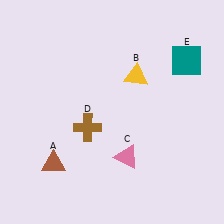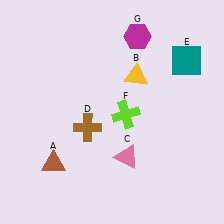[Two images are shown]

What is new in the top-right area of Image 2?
A magenta hexagon (G) was added in the top-right area of Image 2.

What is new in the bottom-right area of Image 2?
A lime cross (F) was added in the bottom-right area of Image 2.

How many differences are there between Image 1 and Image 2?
There are 2 differences between the two images.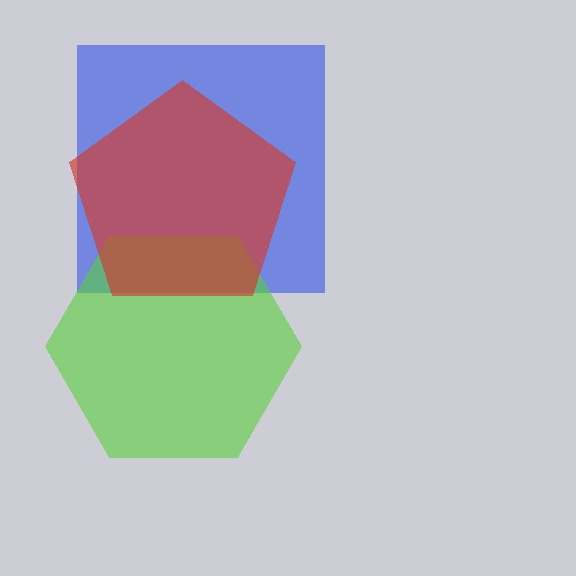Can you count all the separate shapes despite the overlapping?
Yes, there are 3 separate shapes.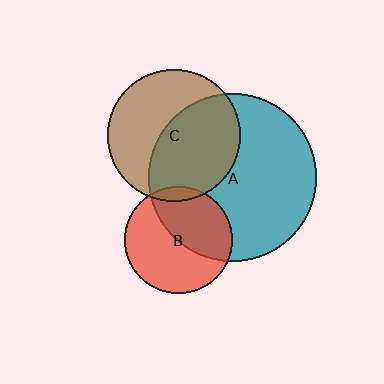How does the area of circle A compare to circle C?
Approximately 1.6 times.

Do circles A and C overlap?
Yes.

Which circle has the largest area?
Circle A (teal).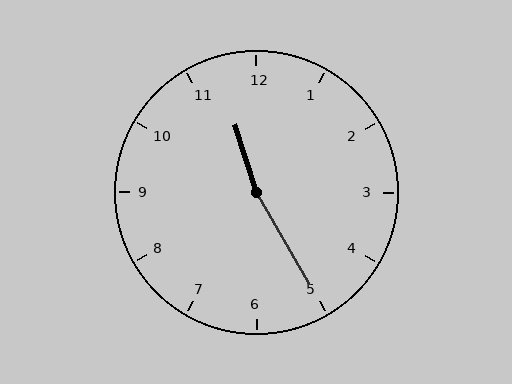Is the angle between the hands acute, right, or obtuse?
It is obtuse.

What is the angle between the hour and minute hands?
Approximately 168 degrees.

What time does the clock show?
11:25.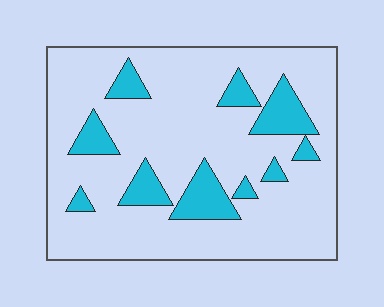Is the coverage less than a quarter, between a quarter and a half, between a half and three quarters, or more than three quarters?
Less than a quarter.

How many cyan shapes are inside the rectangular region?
10.